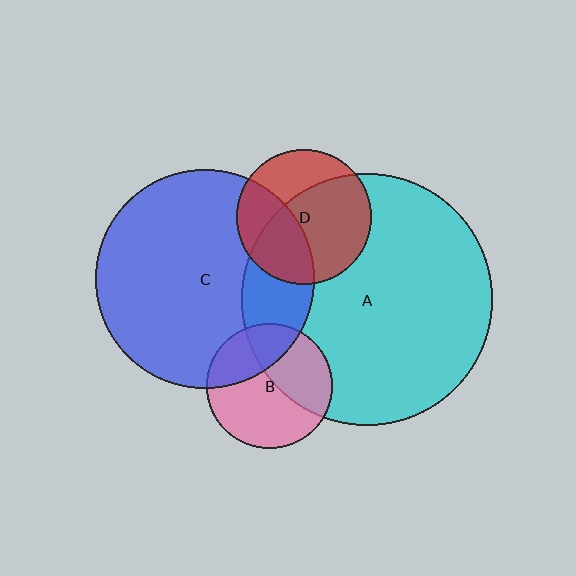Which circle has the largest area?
Circle A (cyan).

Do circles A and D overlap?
Yes.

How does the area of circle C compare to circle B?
Approximately 3.0 times.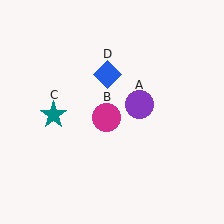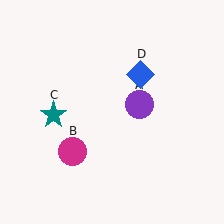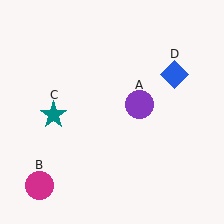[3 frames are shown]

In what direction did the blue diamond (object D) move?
The blue diamond (object D) moved right.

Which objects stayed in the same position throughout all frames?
Purple circle (object A) and teal star (object C) remained stationary.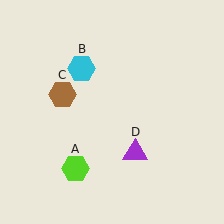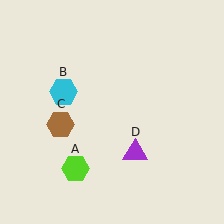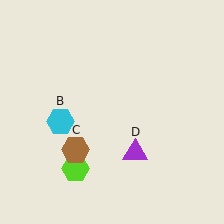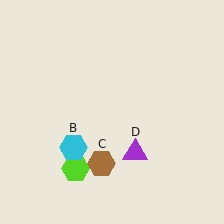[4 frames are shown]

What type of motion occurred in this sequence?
The cyan hexagon (object B), brown hexagon (object C) rotated counterclockwise around the center of the scene.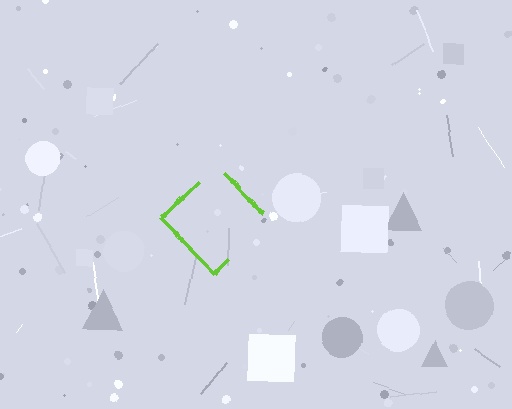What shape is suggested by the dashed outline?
The dashed outline suggests a diamond.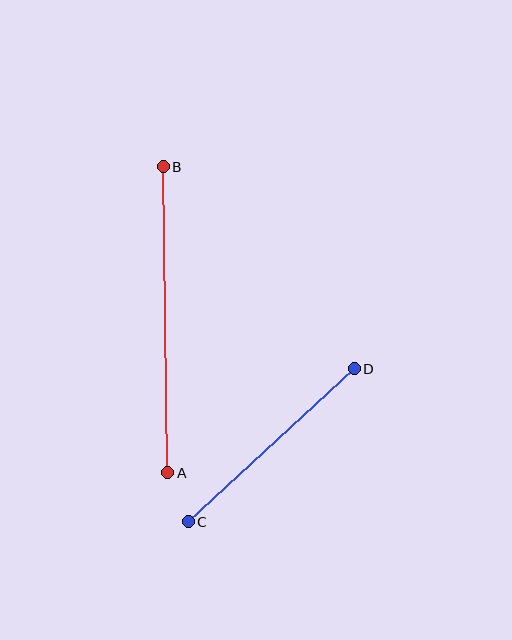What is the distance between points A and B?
The distance is approximately 306 pixels.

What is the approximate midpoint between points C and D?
The midpoint is at approximately (271, 445) pixels.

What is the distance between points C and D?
The distance is approximately 226 pixels.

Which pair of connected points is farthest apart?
Points A and B are farthest apart.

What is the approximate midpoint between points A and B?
The midpoint is at approximately (166, 320) pixels.